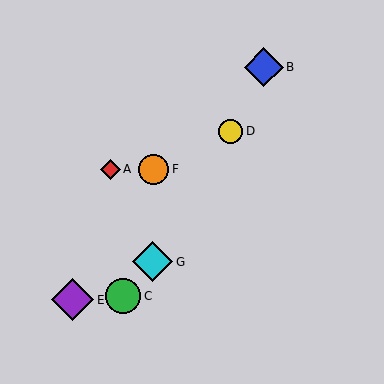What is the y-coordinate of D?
Object D is at y≈131.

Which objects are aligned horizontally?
Objects A, F are aligned horizontally.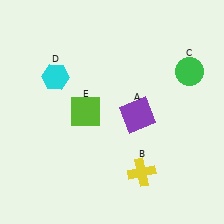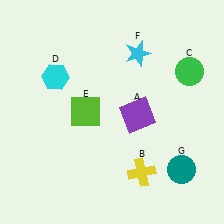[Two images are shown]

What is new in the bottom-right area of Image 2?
A teal circle (G) was added in the bottom-right area of Image 2.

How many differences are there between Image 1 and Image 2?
There are 2 differences between the two images.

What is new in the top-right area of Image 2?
A cyan star (F) was added in the top-right area of Image 2.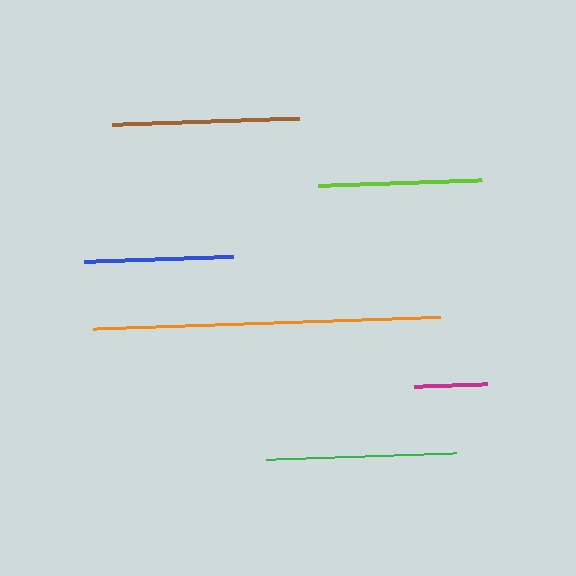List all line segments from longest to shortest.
From longest to shortest: orange, green, brown, lime, blue, magenta.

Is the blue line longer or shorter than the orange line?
The orange line is longer than the blue line.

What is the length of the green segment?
The green segment is approximately 191 pixels long.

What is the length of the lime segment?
The lime segment is approximately 165 pixels long.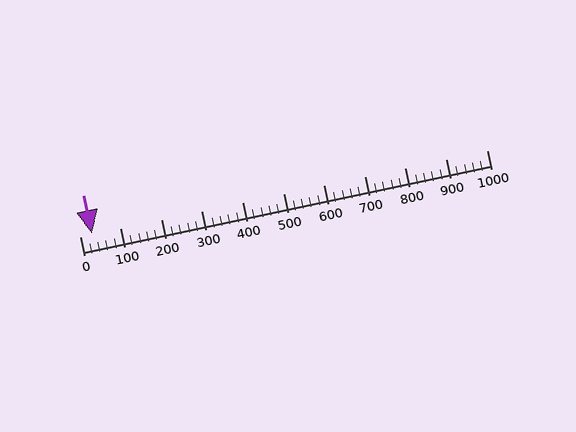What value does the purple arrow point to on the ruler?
The purple arrow points to approximately 31.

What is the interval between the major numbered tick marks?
The major tick marks are spaced 100 units apart.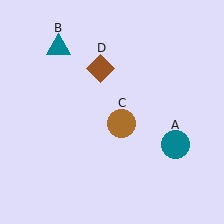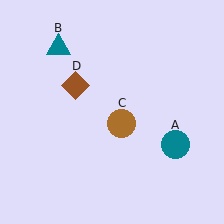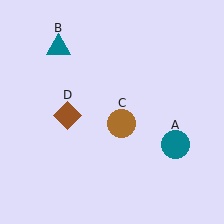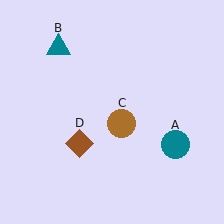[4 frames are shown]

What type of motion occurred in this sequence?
The brown diamond (object D) rotated counterclockwise around the center of the scene.